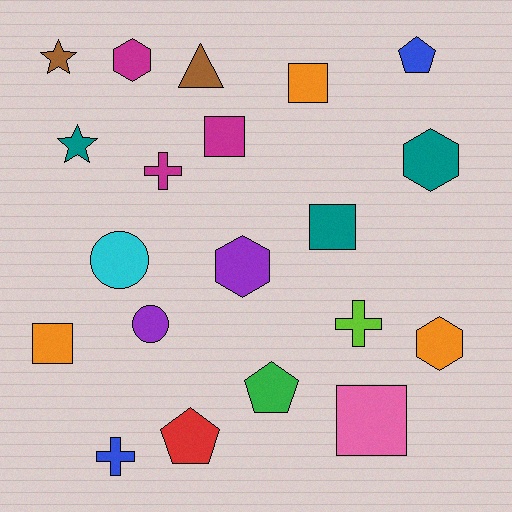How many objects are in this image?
There are 20 objects.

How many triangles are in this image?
There is 1 triangle.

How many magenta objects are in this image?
There are 3 magenta objects.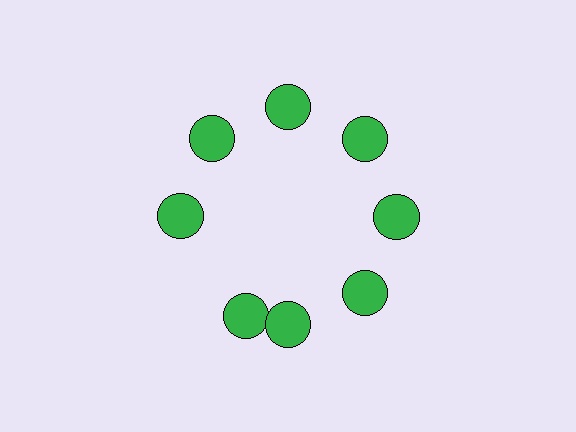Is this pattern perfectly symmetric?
No. The 8 green circles are arranged in a ring, but one element near the 8 o'clock position is rotated out of alignment along the ring, breaking the 8-fold rotational symmetry.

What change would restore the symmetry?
The symmetry would be restored by rotating it back into even spacing with its neighbors so that all 8 circles sit at equal angles and equal distance from the center.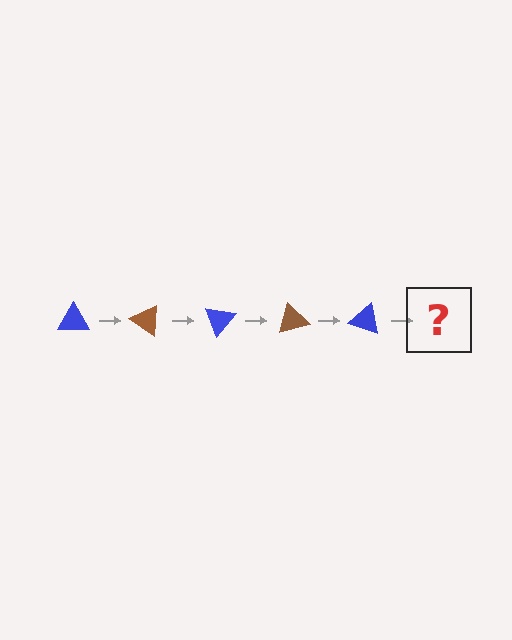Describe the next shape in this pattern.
It should be a brown triangle, rotated 175 degrees from the start.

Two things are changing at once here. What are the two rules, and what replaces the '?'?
The two rules are that it rotates 35 degrees each step and the color cycles through blue and brown. The '?' should be a brown triangle, rotated 175 degrees from the start.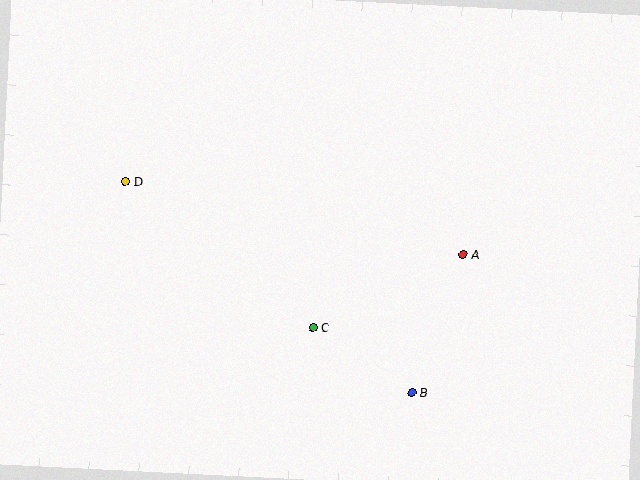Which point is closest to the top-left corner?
Point D is closest to the top-left corner.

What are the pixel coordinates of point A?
Point A is at (463, 254).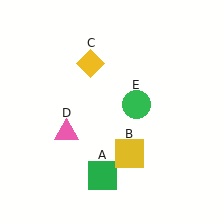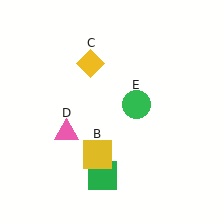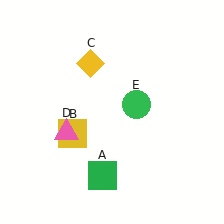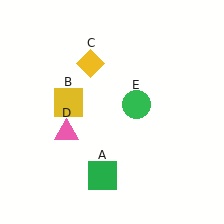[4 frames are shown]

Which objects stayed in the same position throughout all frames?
Green square (object A) and yellow diamond (object C) and pink triangle (object D) and green circle (object E) remained stationary.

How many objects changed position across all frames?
1 object changed position: yellow square (object B).